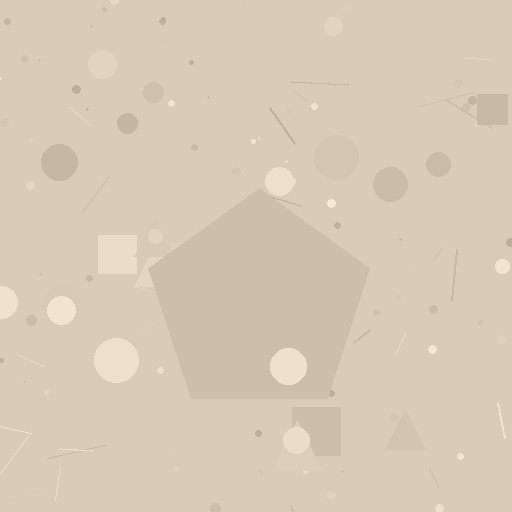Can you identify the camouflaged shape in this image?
The camouflaged shape is a pentagon.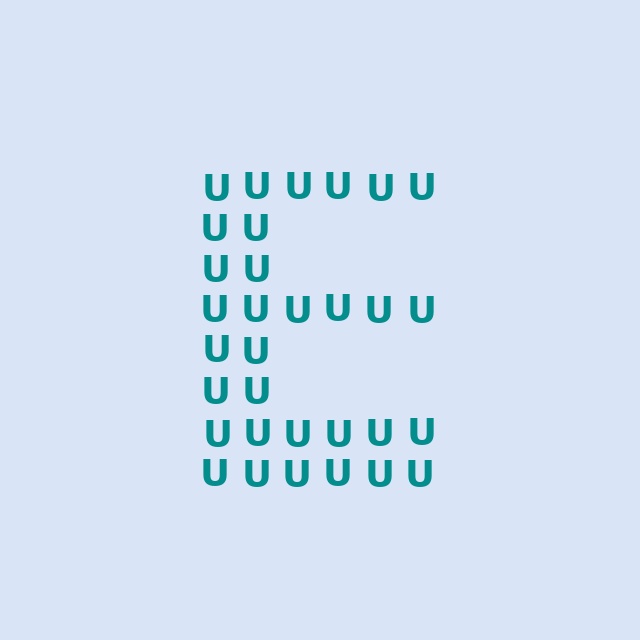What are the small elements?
The small elements are letter U's.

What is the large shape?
The large shape is the letter E.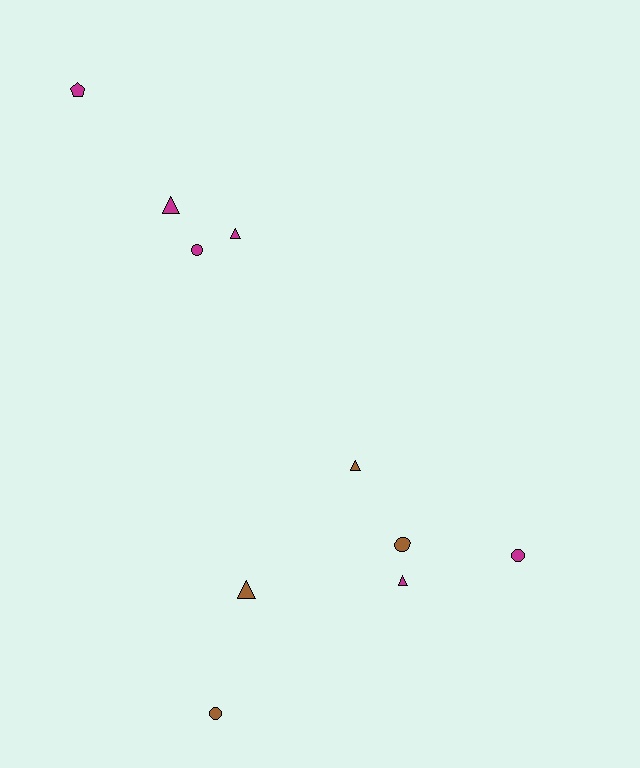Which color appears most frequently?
Magenta, with 6 objects.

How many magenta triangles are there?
There are 3 magenta triangles.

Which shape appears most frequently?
Triangle, with 5 objects.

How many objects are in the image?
There are 10 objects.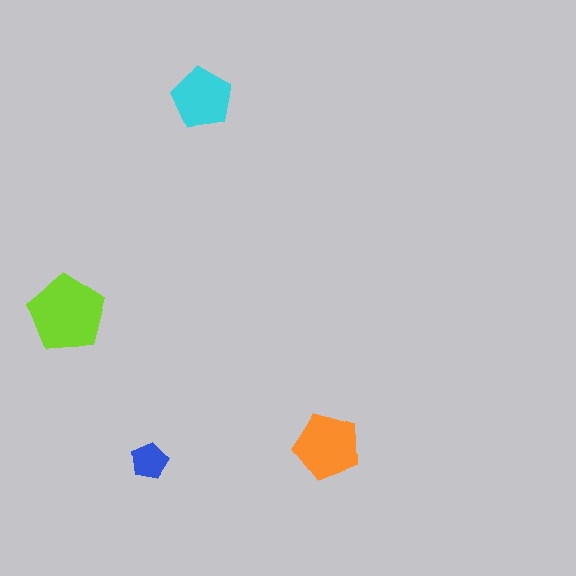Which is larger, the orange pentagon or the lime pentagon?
The lime one.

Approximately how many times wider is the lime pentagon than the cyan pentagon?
About 1.5 times wider.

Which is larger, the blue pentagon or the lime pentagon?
The lime one.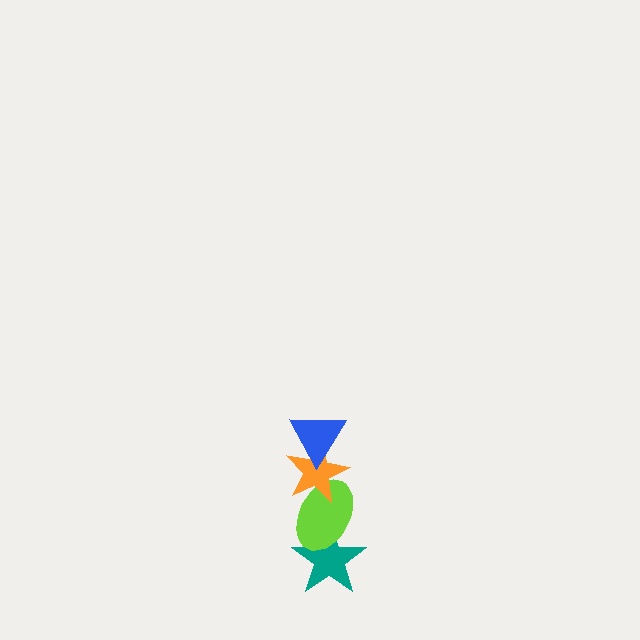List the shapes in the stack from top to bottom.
From top to bottom: the blue triangle, the orange star, the lime ellipse, the teal star.